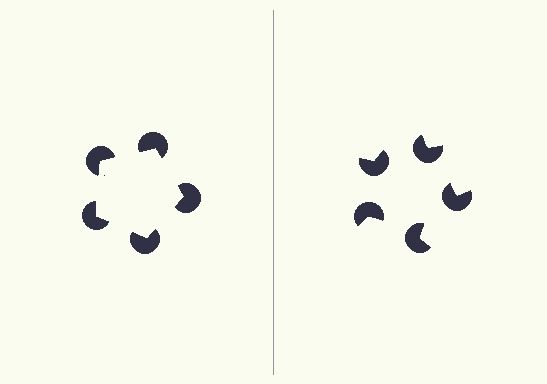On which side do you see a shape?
An illusory pentagon appears on the left side. On the right side the wedge cuts are rotated, so no coherent shape forms.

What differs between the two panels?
The pac-man discs are positioned identically on both sides; only the wedge orientations differ. On the left they align to a pentagon; on the right they are misaligned.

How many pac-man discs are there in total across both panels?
10 — 5 on each side.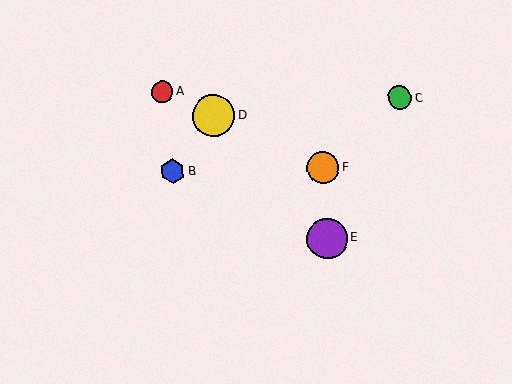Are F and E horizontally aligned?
No, F is at y≈168 and E is at y≈238.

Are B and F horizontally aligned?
Yes, both are at y≈172.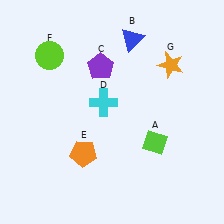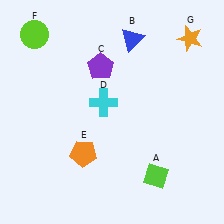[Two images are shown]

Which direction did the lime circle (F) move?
The lime circle (F) moved up.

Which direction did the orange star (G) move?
The orange star (G) moved up.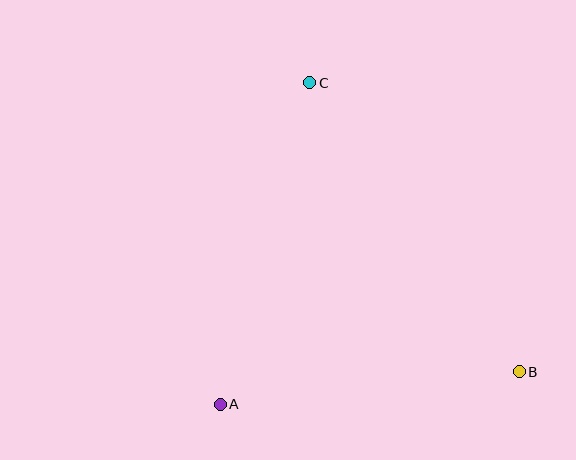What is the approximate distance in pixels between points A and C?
The distance between A and C is approximately 334 pixels.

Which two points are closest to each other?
Points A and B are closest to each other.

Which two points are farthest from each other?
Points B and C are farthest from each other.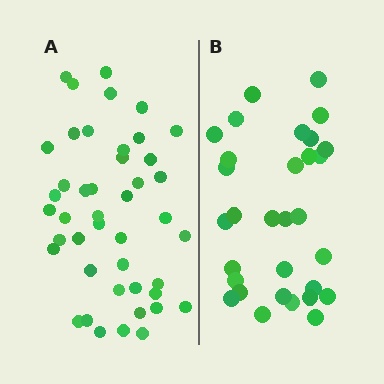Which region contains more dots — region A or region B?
Region A (the left region) has more dots.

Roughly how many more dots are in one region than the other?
Region A has approximately 15 more dots than region B.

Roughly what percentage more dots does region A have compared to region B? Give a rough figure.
About 40% more.